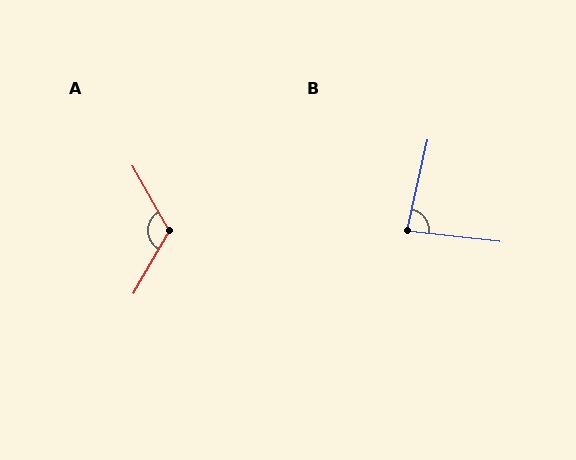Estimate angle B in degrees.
Approximately 83 degrees.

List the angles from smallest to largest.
B (83°), A (121°).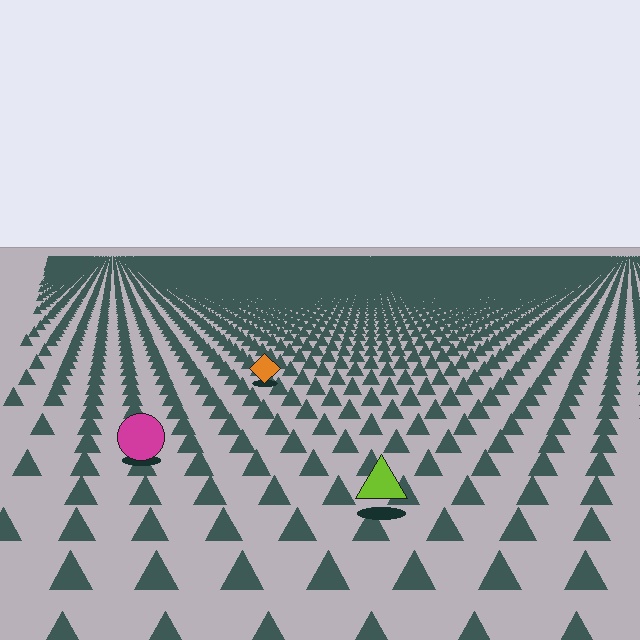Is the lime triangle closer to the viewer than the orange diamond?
Yes. The lime triangle is closer — you can tell from the texture gradient: the ground texture is coarser near it.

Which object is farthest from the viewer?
The orange diamond is farthest from the viewer. It appears smaller and the ground texture around it is denser.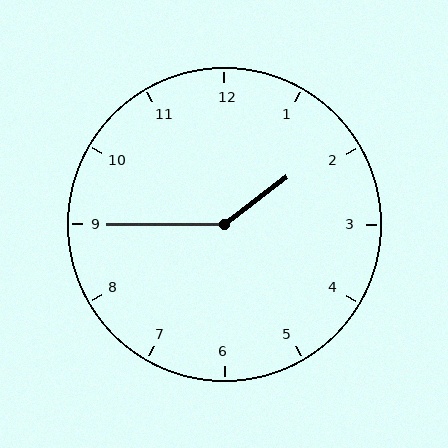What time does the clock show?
1:45.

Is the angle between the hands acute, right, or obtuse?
It is obtuse.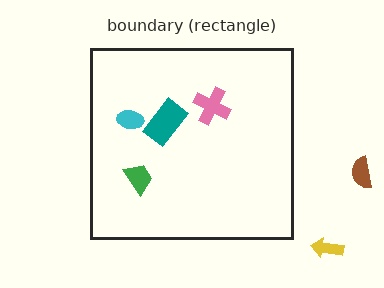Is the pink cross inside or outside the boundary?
Inside.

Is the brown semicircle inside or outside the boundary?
Outside.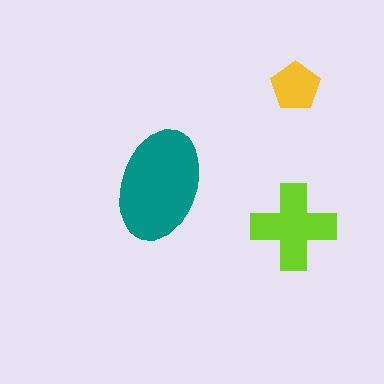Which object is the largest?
The teal ellipse.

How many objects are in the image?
There are 3 objects in the image.